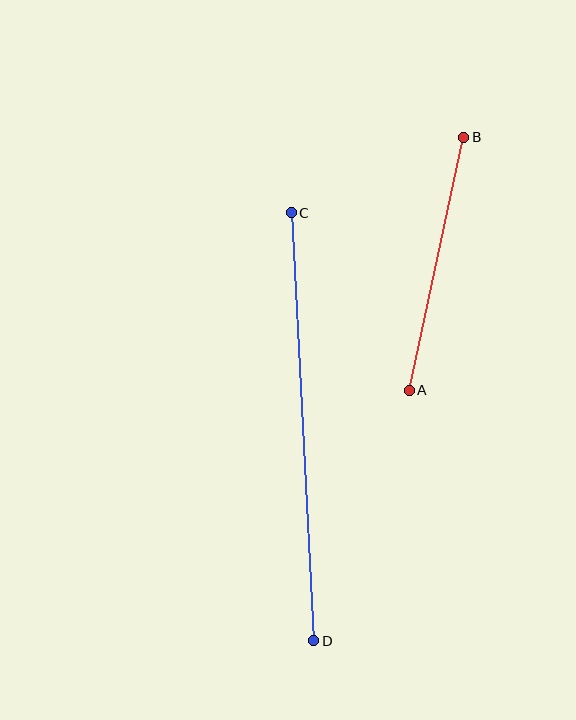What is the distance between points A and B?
The distance is approximately 259 pixels.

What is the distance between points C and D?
The distance is approximately 429 pixels.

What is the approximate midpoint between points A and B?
The midpoint is at approximately (437, 264) pixels.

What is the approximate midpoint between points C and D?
The midpoint is at approximately (303, 427) pixels.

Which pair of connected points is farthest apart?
Points C and D are farthest apart.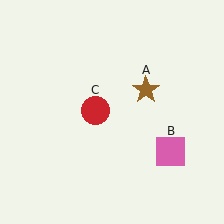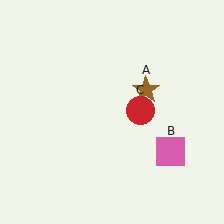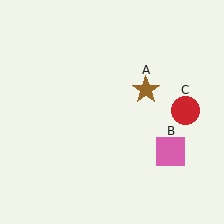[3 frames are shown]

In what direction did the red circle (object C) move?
The red circle (object C) moved right.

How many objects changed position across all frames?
1 object changed position: red circle (object C).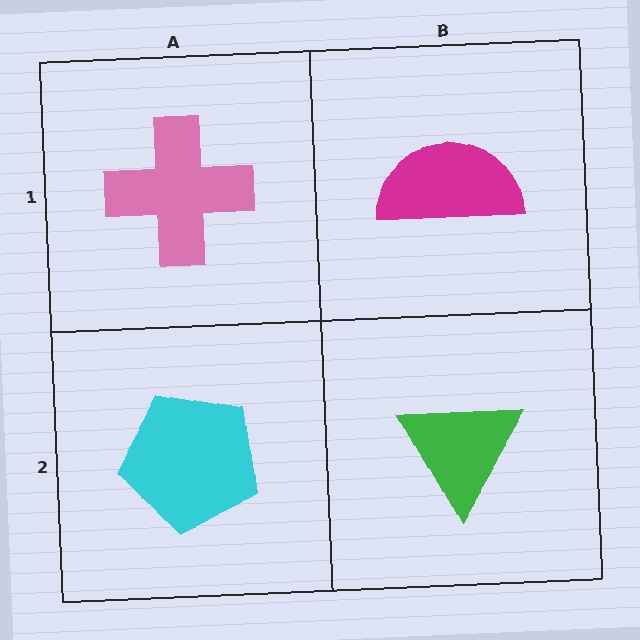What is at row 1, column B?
A magenta semicircle.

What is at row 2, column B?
A green triangle.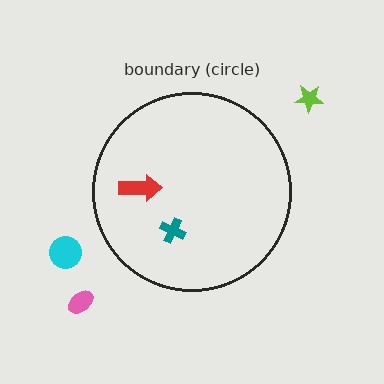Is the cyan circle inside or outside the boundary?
Outside.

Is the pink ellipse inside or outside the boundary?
Outside.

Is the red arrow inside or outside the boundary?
Inside.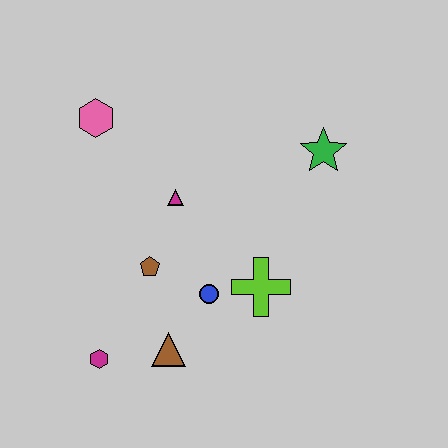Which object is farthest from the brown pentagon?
The green star is farthest from the brown pentagon.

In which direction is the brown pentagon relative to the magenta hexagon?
The brown pentagon is above the magenta hexagon.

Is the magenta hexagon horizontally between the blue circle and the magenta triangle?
No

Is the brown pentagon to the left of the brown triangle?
Yes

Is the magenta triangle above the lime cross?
Yes